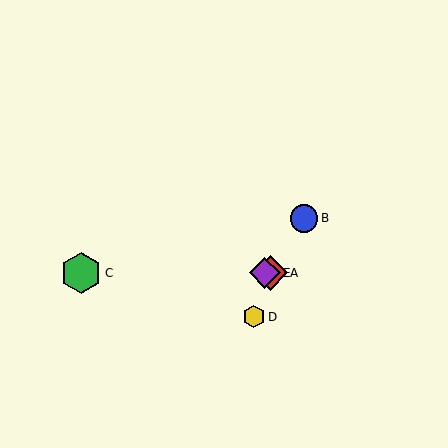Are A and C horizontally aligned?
Yes, both are at y≈273.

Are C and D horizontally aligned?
No, C is at y≈273 and D is at y≈317.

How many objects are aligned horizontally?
3 objects (A, C, E) are aligned horizontally.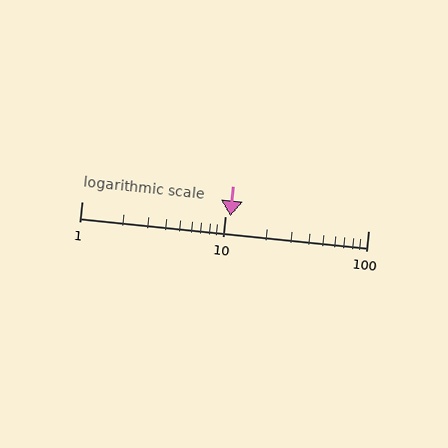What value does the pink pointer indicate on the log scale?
The pointer indicates approximately 11.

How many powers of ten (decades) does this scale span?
The scale spans 2 decades, from 1 to 100.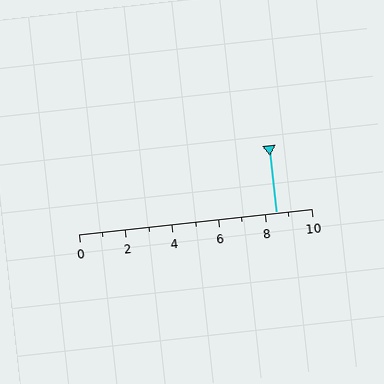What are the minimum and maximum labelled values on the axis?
The axis runs from 0 to 10.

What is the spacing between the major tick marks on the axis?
The major ticks are spaced 2 apart.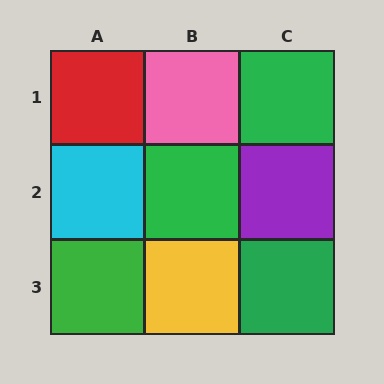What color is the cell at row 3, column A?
Green.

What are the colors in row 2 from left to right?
Cyan, green, purple.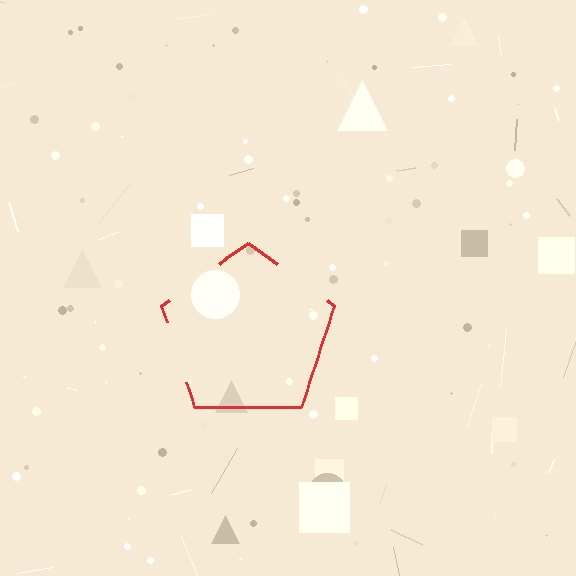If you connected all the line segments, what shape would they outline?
They would outline a pentagon.